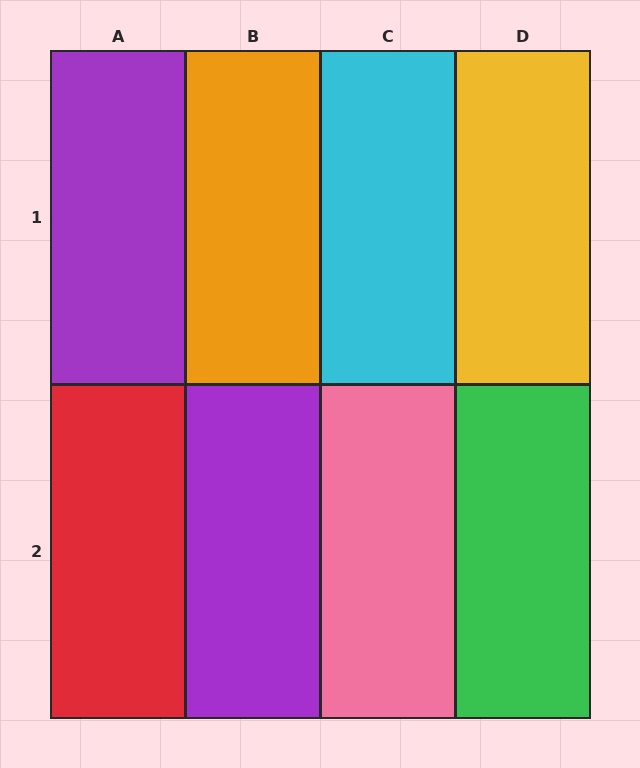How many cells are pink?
1 cell is pink.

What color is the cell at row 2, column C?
Pink.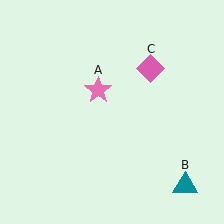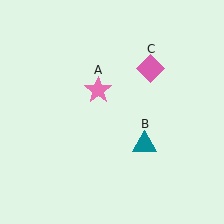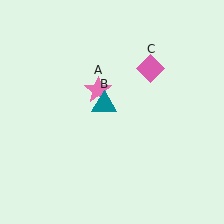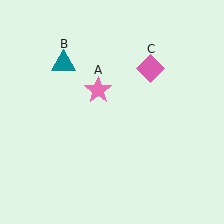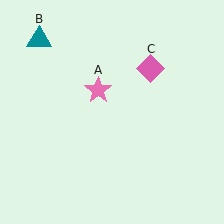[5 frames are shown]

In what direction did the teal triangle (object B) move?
The teal triangle (object B) moved up and to the left.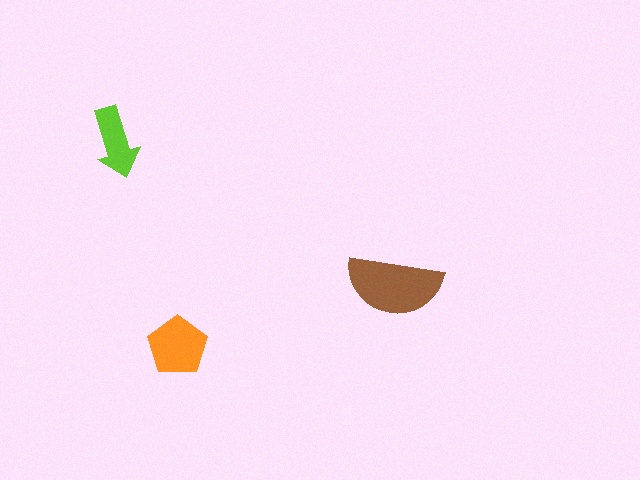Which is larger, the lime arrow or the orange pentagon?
The orange pentagon.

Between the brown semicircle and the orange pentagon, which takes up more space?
The brown semicircle.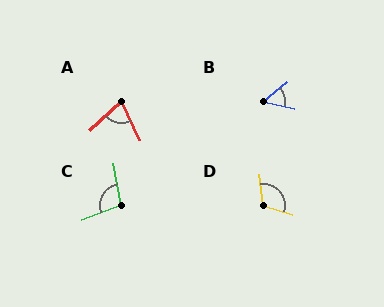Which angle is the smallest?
B, at approximately 51 degrees.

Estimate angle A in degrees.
Approximately 74 degrees.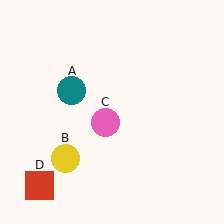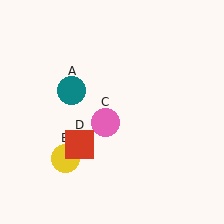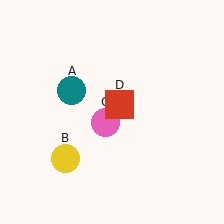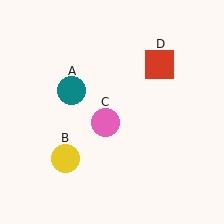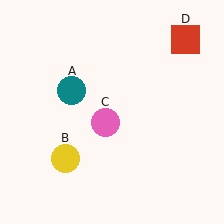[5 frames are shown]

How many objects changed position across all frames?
1 object changed position: red square (object D).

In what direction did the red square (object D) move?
The red square (object D) moved up and to the right.